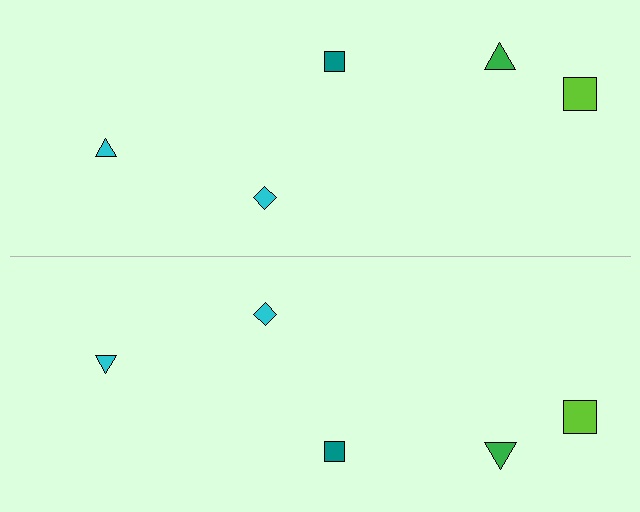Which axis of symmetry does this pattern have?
The pattern has a horizontal axis of symmetry running through the center of the image.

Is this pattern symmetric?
Yes, this pattern has bilateral (reflection) symmetry.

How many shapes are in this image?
There are 10 shapes in this image.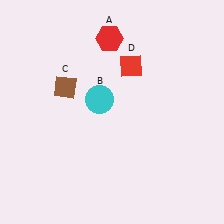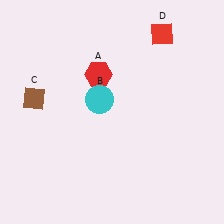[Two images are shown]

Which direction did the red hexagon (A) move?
The red hexagon (A) moved down.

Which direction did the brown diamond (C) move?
The brown diamond (C) moved left.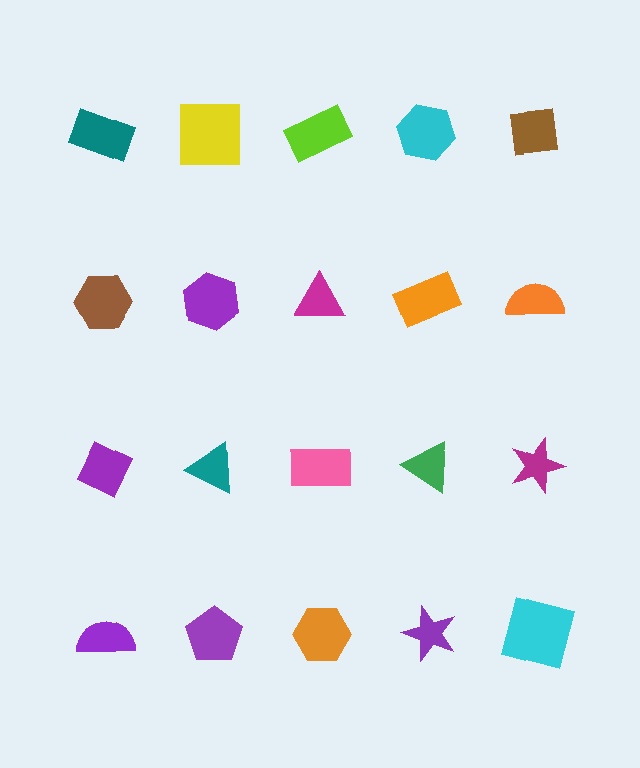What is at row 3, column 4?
A green triangle.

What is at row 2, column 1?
A brown hexagon.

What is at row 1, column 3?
A lime rectangle.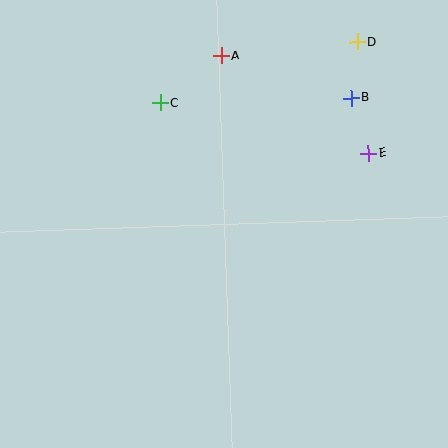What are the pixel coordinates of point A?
Point A is at (221, 56).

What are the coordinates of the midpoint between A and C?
The midpoint between A and C is at (191, 79).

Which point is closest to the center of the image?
Point C at (160, 103) is closest to the center.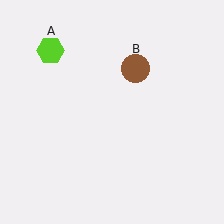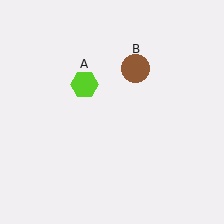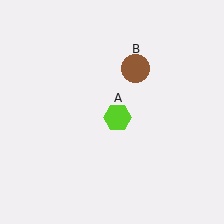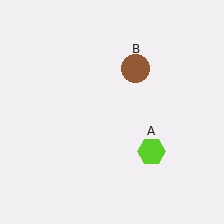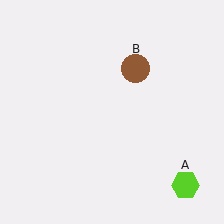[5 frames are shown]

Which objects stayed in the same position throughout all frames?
Brown circle (object B) remained stationary.